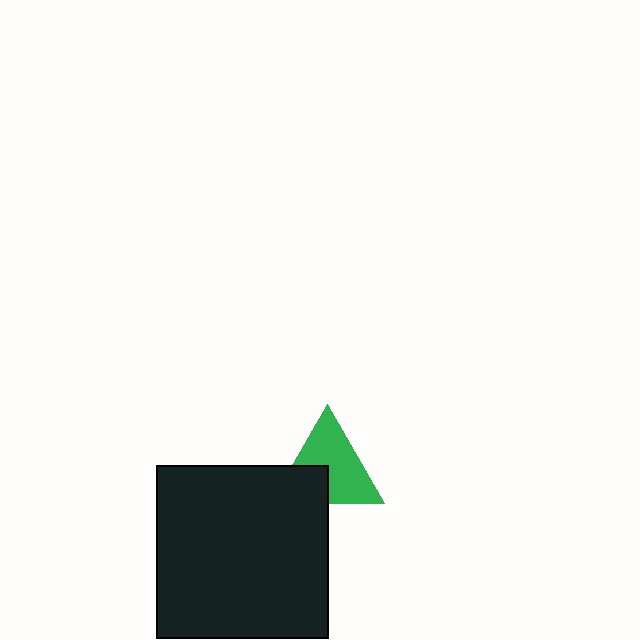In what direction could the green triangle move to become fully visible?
The green triangle could move up. That would shift it out from behind the black square entirely.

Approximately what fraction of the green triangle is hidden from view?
Roughly 32% of the green triangle is hidden behind the black square.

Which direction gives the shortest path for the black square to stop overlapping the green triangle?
Moving down gives the shortest separation.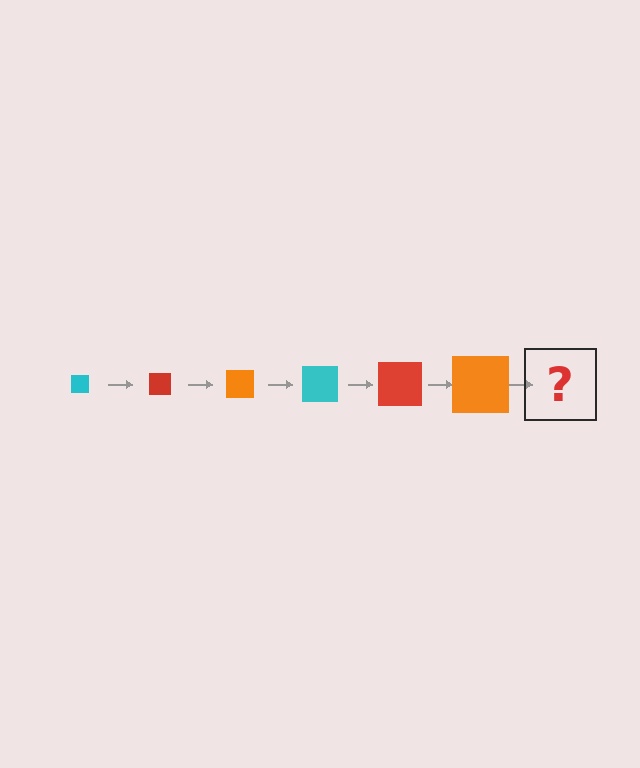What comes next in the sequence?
The next element should be a cyan square, larger than the previous one.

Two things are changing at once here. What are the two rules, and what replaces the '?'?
The two rules are that the square grows larger each step and the color cycles through cyan, red, and orange. The '?' should be a cyan square, larger than the previous one.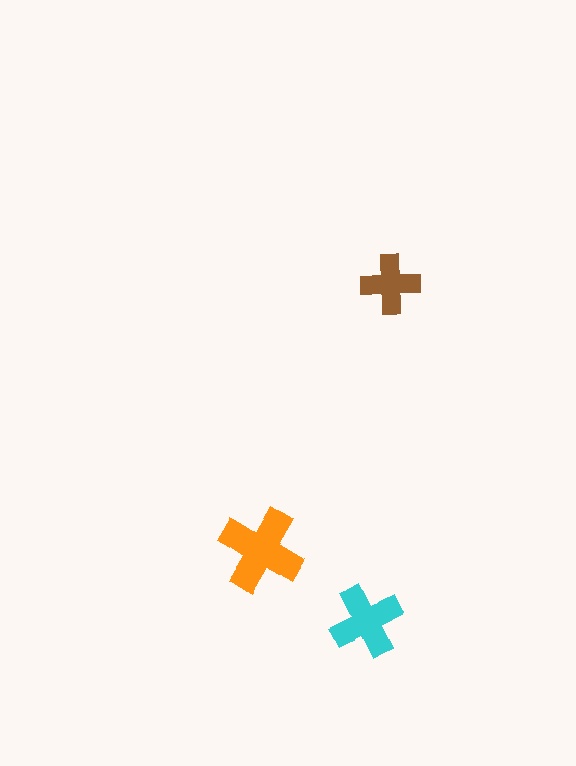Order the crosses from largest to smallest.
the orange one, the cyan one, the brown one.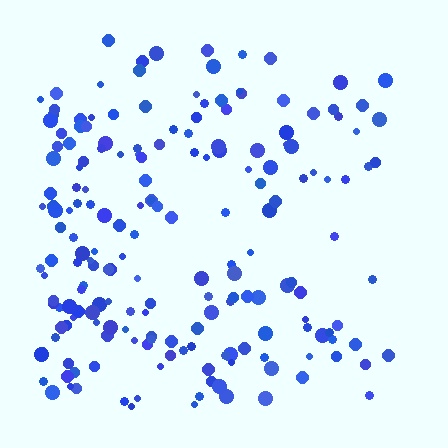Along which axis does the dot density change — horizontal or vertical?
Horizontal.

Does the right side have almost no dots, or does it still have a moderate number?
Still a moderate number, just noticeably fewer than the left.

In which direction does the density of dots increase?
From right to left, with the left side densest.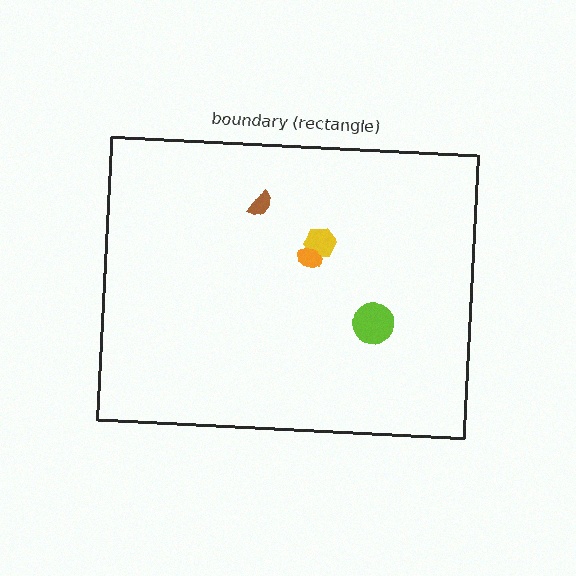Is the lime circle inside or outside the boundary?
Inside.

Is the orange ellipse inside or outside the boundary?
Inside.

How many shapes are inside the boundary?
4 inside, 0 outside.